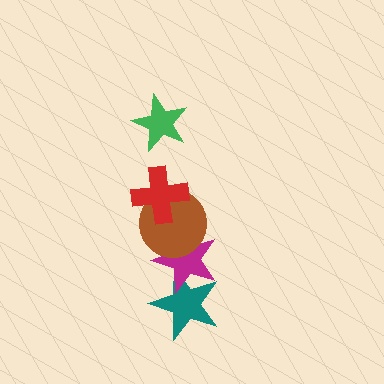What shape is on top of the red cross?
The green star is on top of the red cross.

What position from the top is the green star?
The green star is 1st from the top.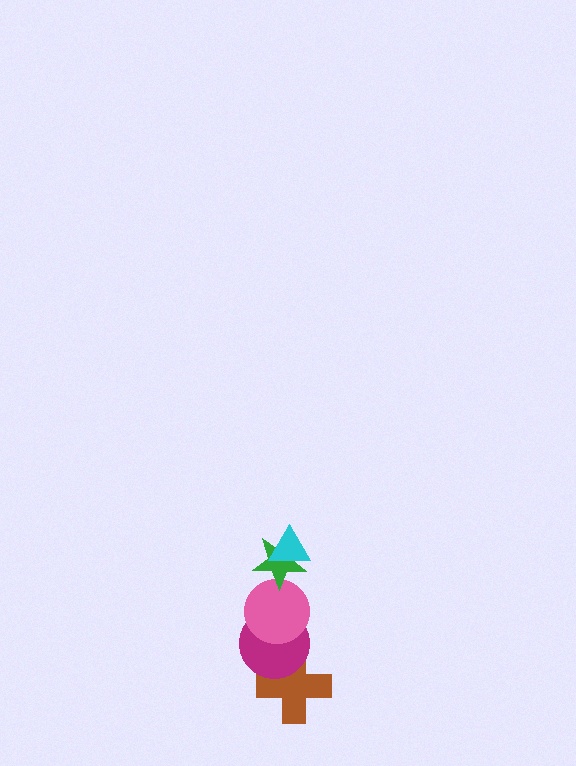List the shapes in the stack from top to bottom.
From top to bottom: the cyan triangle, the green star, the pink circle, the magenta circle, the brown cross.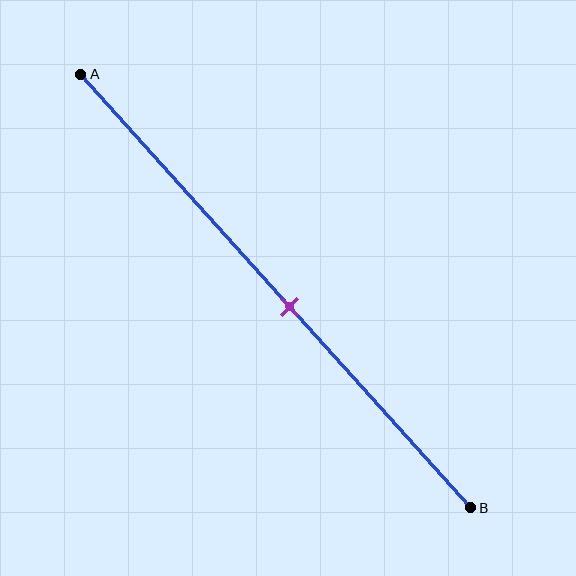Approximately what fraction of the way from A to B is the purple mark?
The purple mark is approximately 55% of the way from A to B.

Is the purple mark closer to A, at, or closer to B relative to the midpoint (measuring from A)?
The purple mark is closer to point B than the midpoint of segment AB.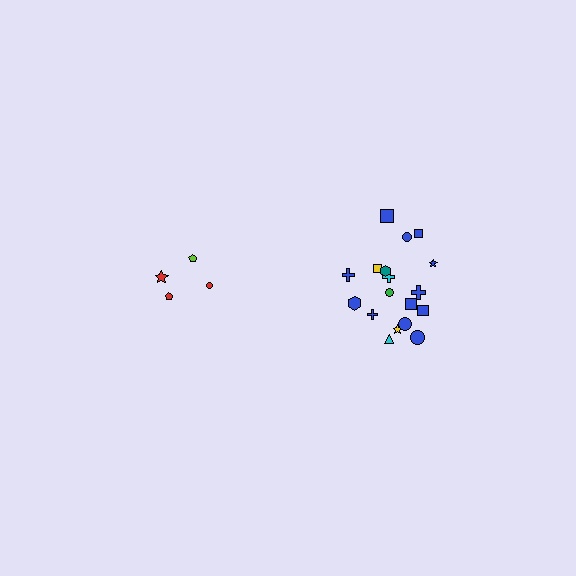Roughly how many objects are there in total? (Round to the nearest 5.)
Roughly 20 objects in total.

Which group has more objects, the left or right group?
The right group.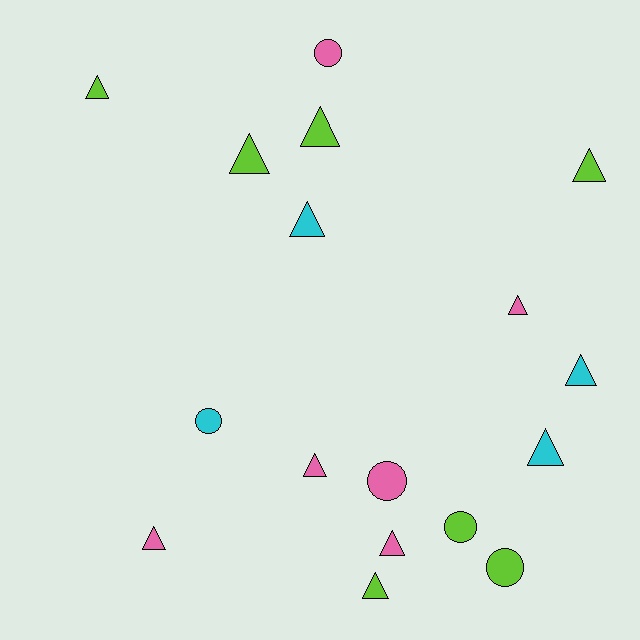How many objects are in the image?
There are 17 objects.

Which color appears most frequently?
Lime, with 7 objects.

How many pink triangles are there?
There are 4 pink triangles.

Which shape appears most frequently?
Triangle, with 12 objects.